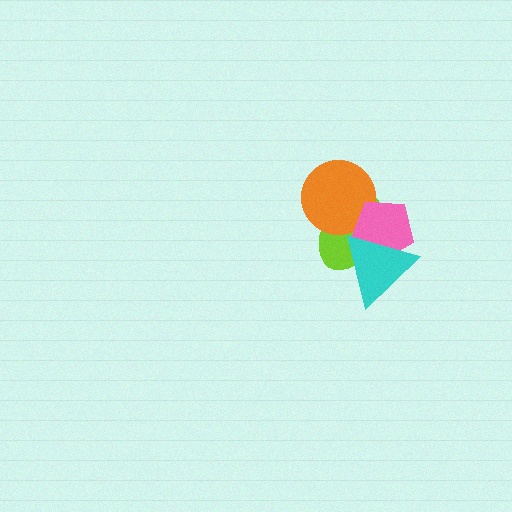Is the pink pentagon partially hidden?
Yes, it is partially covered by another shape.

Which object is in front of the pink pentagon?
The cyan triangle is in front of the pink pentagon.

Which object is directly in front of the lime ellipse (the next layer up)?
The orange circle is directly in front of the lime ellipse.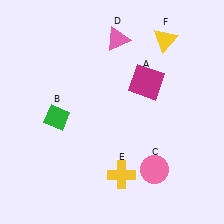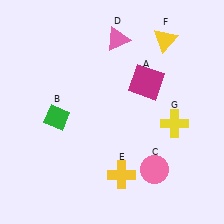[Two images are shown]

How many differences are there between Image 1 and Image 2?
There is 1 difference between the two images.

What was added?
A yellow cross (G) was added in Image 2.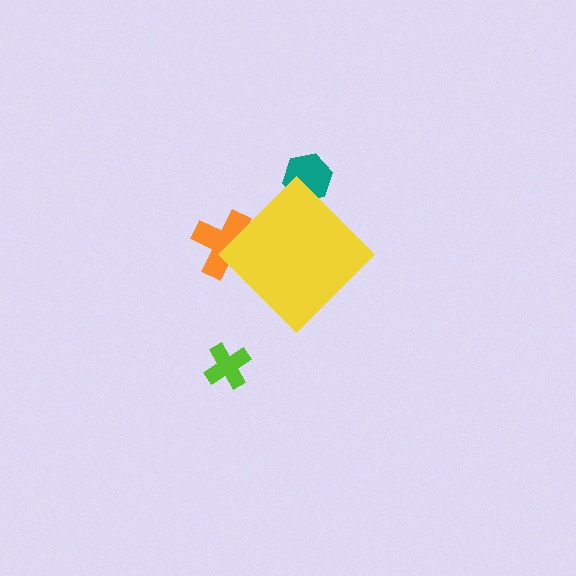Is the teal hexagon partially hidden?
Yes, the teal hexagon is partially hidden behind the yellow diamond.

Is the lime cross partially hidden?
No, the lime cross is fully visible.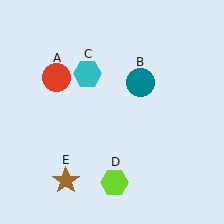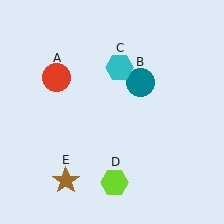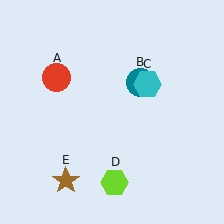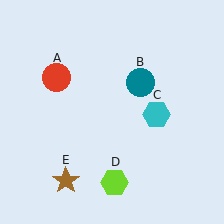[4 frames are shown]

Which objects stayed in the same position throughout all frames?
Red circle (object A) and teal circle (object B) and lime hexagon (object D) and brown star (object E) remained stationary.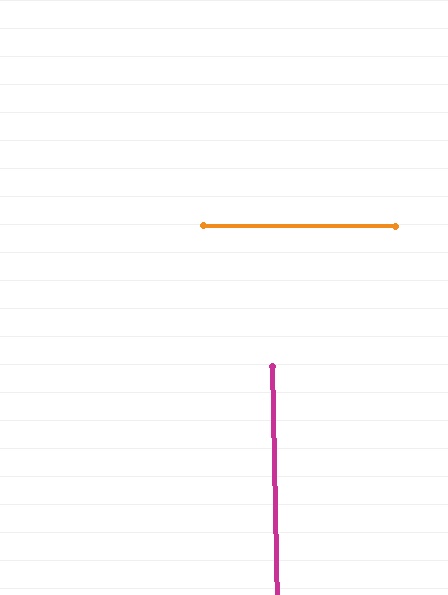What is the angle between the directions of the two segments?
Approximately 88 degrees.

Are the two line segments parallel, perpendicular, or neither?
Perpendicular — they meet at approximately 88°.